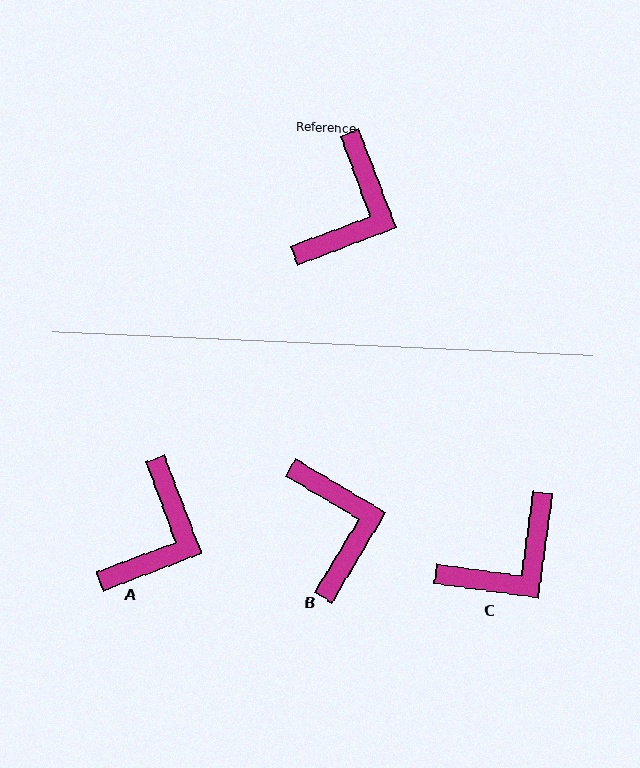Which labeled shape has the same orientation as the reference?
A.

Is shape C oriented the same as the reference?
No, it is off by about 29 degrees.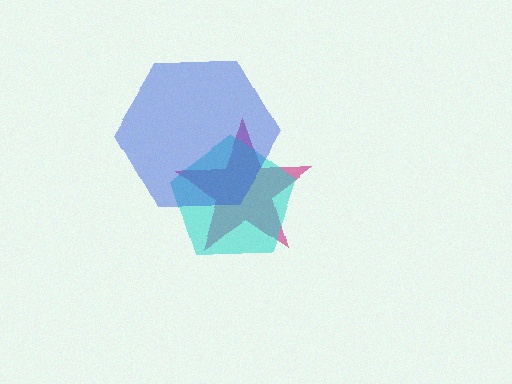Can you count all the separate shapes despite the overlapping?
Yes, there are 3 separate shapes.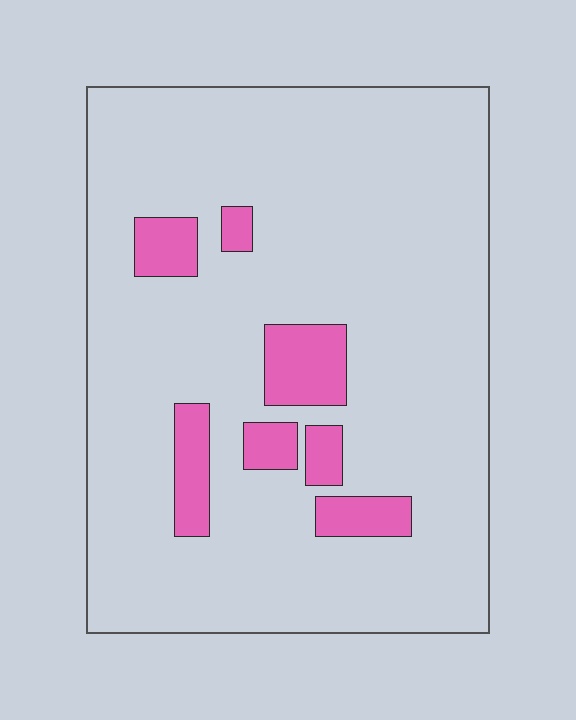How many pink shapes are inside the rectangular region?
7.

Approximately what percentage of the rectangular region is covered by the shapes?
Approximately 10%.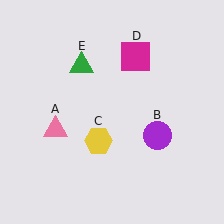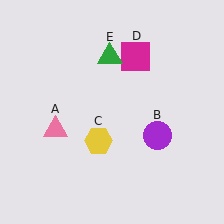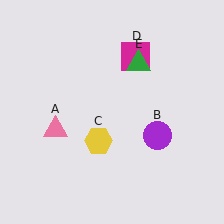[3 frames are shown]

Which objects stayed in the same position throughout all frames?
Pink triangle (object A) and purple circle (object B) and yellow hexagon (object C) and magenta square (object D) remained stationary.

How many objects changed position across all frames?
1 object changed position: green triangle (object E).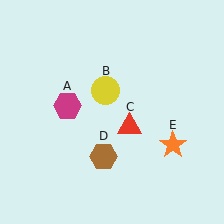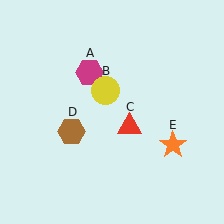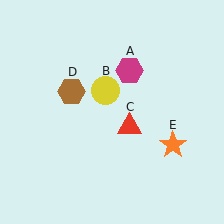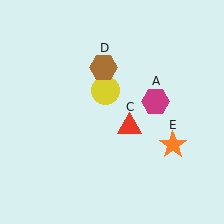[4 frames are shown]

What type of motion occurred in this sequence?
The magenta hexagon (object A), brown hexagon (object D) rotated clockwise around the center of the scene.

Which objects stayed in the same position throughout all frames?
Yellow circle (object B) and red triangle (object C) and orange star (object E) remained stationary.